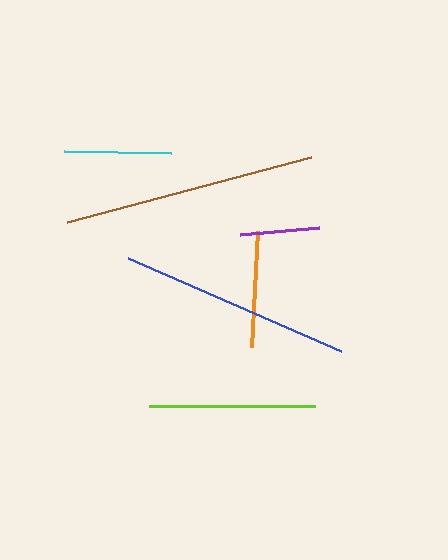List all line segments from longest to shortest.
From longest to shortest: brown, blue, lime, orange, cyan, purple.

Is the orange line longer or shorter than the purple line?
The orange line is longer than the purple line.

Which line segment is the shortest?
The purple line is the shortest at approximately 79 pixels.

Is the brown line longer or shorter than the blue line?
The brown line is longer than the blue line.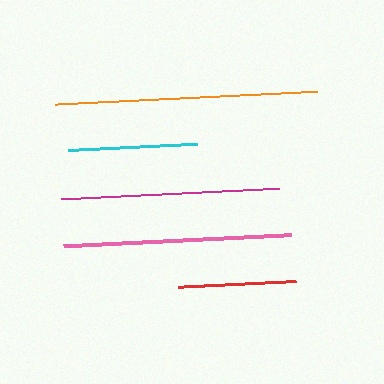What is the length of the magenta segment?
The magenta segment is approximately 217 pixels long.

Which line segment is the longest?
The orange line is the longest at approximately 264 pixels.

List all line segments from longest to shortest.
From longest to shortest: orange, pink, magenta, cyan, red.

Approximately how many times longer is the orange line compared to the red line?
The orange line is approximately 2.2 times the length of the red line.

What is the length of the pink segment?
The pink segment is approximately 228 pixels long.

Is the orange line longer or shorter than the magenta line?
The orange line is longer than the magenta line.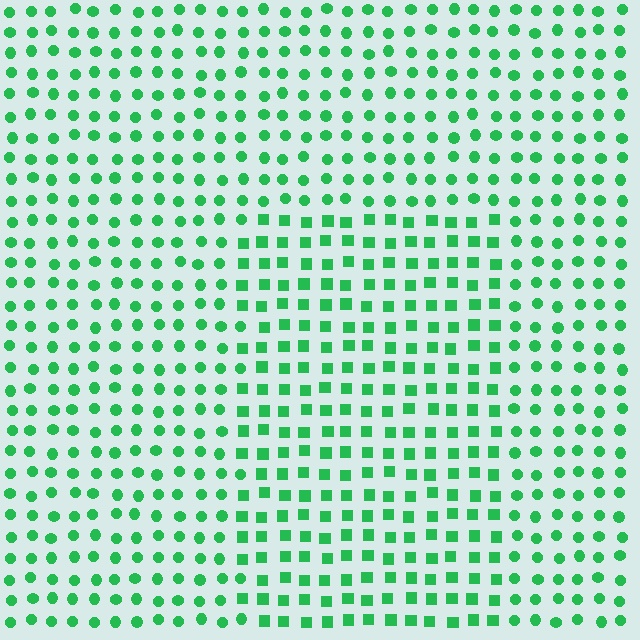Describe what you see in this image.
The image is filled with small green elements arranged in a uniform grid. A rectangle-shaped region contains squares, while the surrounding area contains circles. The boundary is defined purely by the change in element shape.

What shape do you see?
I see a rectangle.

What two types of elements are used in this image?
The image uses squares inside the rectangle region and circles outside it.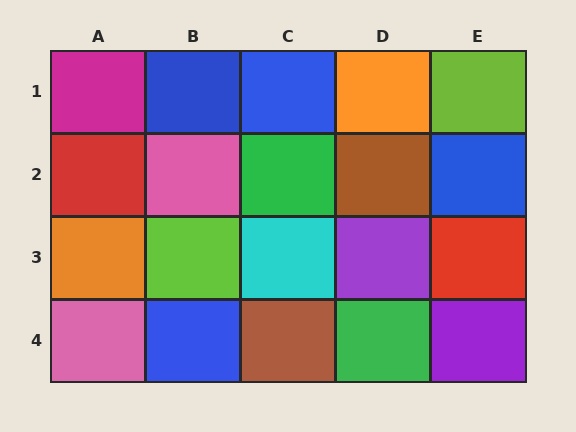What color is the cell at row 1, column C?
Blue.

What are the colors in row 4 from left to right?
Pink, blue, brown, green, purple.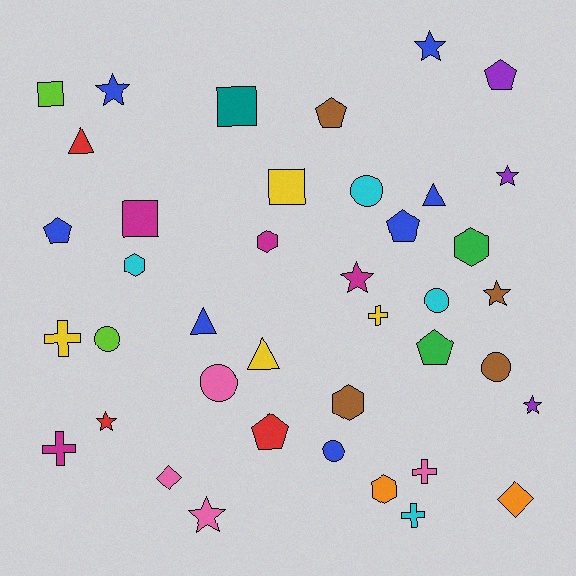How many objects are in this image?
There are 40 objects.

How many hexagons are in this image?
There are 5 hexagons.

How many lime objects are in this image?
There are 2 lime objects.